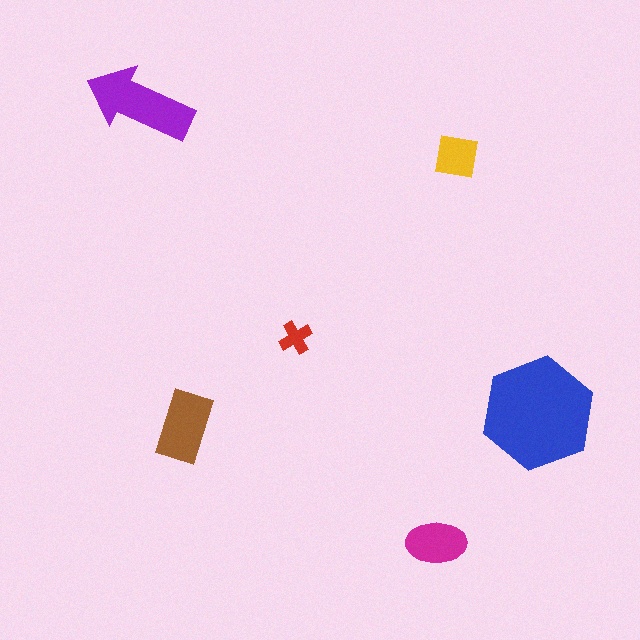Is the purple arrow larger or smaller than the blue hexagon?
Smaller.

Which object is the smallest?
The red cross.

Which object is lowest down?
The magenta ellipse is bottommost.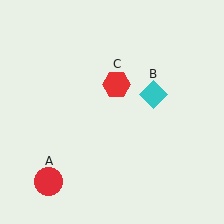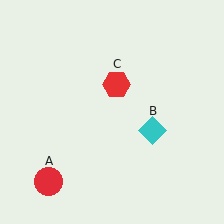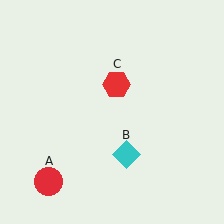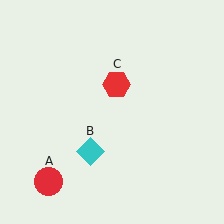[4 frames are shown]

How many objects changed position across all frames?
1 object changed position: cyan diamond (object B).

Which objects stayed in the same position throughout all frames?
Red circle (object A) and red hexagon (object C) remained stationary.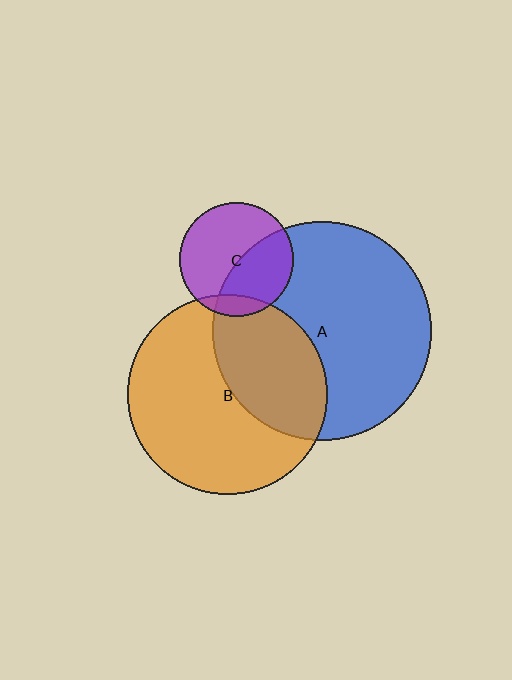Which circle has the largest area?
Circle A (blue).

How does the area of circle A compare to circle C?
Approximately 3.7 times.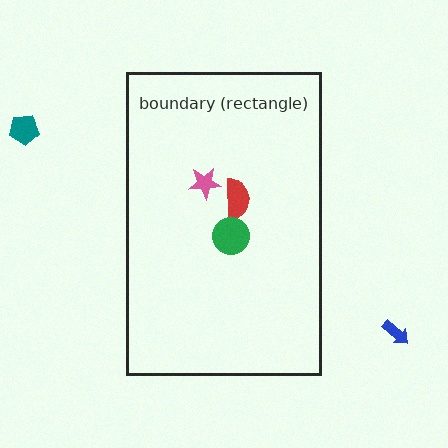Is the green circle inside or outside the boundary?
Inside.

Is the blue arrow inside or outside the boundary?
Outside.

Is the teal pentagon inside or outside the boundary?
Outside.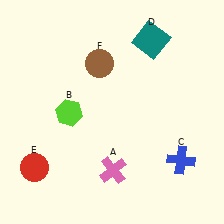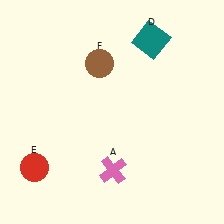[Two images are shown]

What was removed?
The lime hexagon (B), the blue cross (C) were removed in Image 2.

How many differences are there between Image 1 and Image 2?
There are 2 differences between the two images.